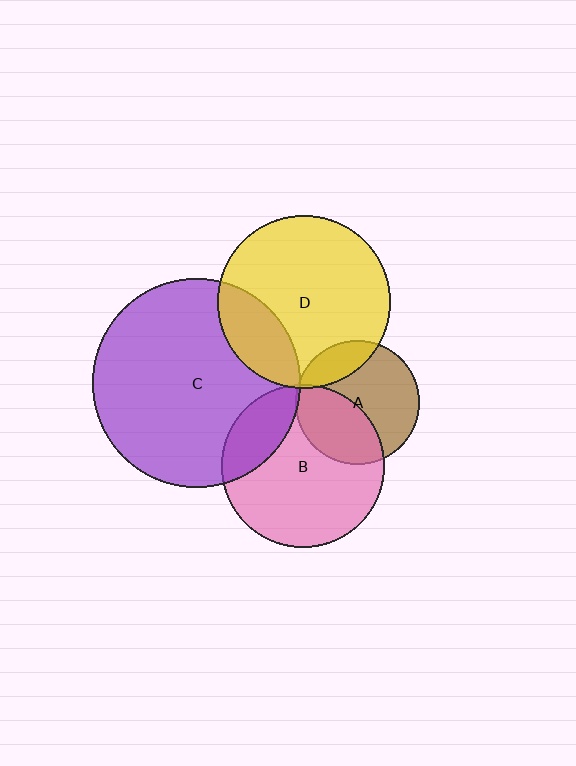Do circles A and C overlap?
Yes.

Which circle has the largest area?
Circle C (purple).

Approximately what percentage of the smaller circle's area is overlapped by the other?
Approximately 5%.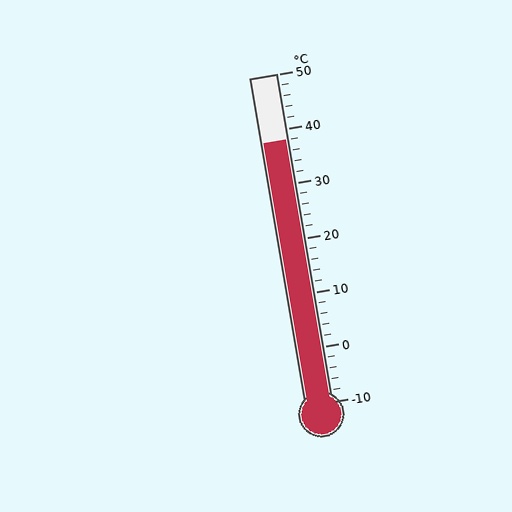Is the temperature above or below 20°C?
The temperature is above 20°C.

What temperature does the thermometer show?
The thermometer shows approximately 38°C.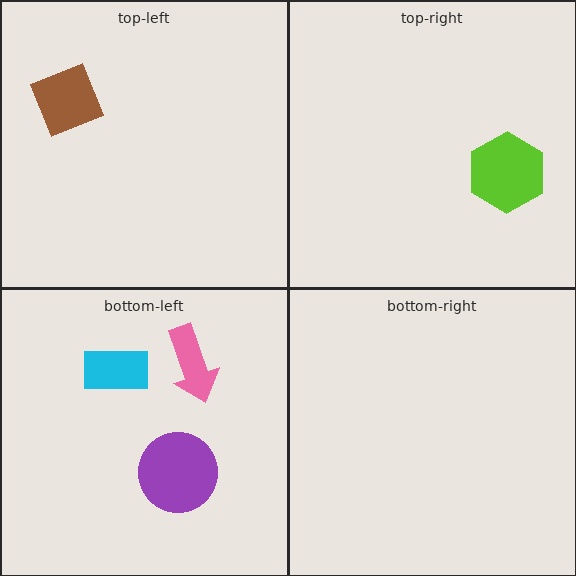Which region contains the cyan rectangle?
The bottom-left region.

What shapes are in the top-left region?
The brown diamond.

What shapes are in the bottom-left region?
The pink arrow, the cyan rectangle, the purple circle.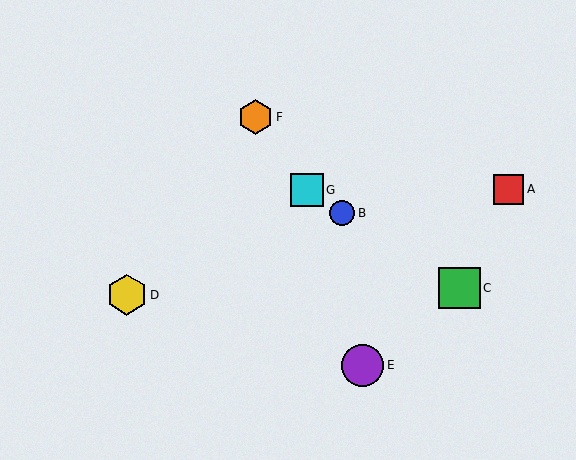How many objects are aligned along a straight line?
3 objects (B, C, G) are aligned along a straight line.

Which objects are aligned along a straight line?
Objects B, C, G are aligned along a straight line.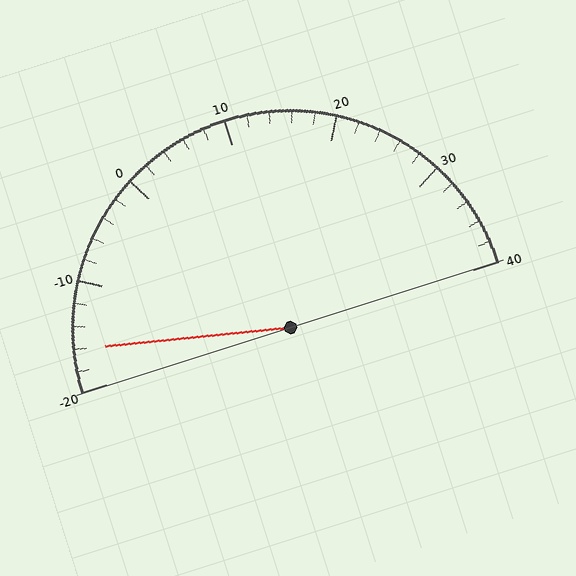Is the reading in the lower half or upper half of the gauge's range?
The reading is in the lower half of the range (-20 to 40).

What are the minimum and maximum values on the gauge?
The gauge ranges from -20 to 40.